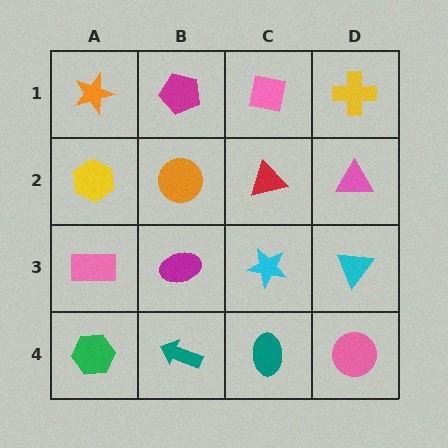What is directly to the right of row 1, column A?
A magenta pentagon.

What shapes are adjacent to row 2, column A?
An orange star (row 1, column A), a pink rectangle (row 3, column A), an orange circle (row 2, column B).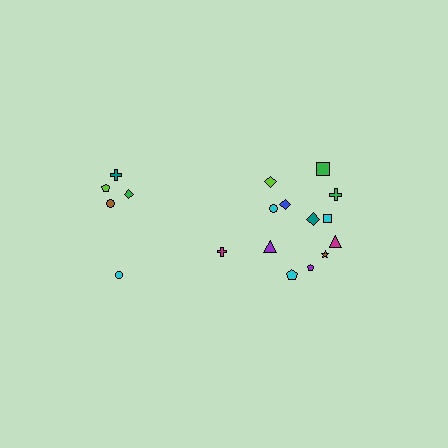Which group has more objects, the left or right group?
The right group.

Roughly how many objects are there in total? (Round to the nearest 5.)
Roughly 20 objects in total.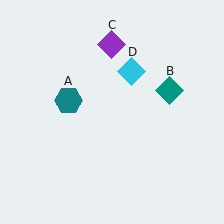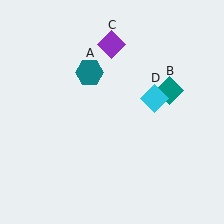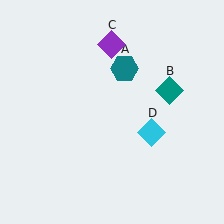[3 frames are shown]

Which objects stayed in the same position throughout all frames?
Teal diamond (object B) and purple diamond (object C) remained stationary.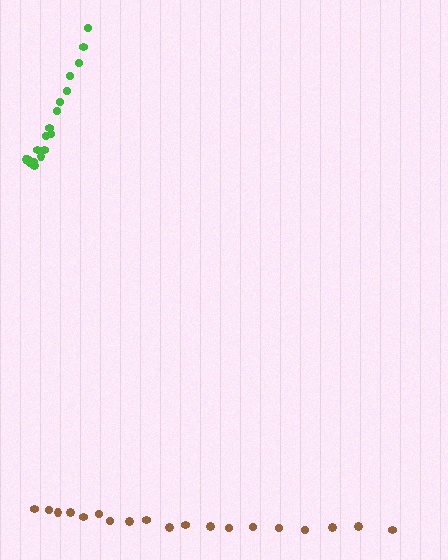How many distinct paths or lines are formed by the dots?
There are 2 distinct paths.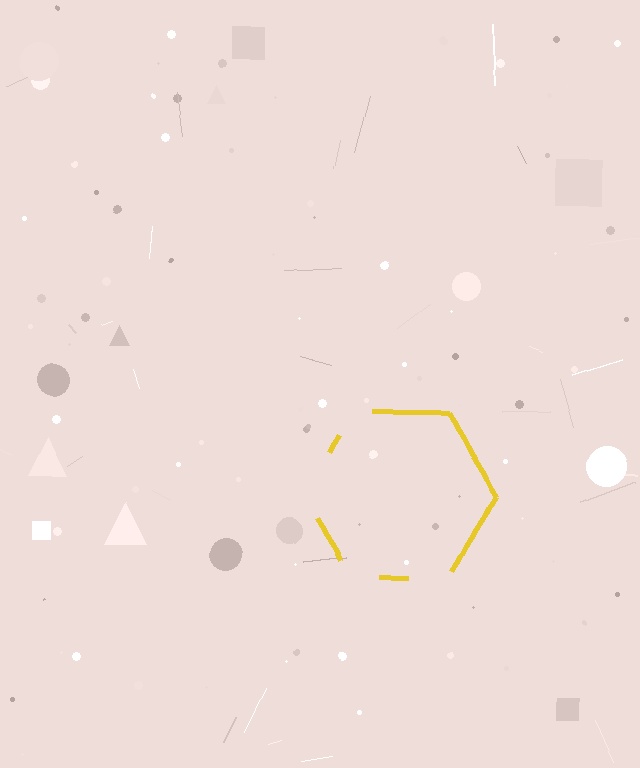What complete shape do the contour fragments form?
The contour fragments form a hexagon.